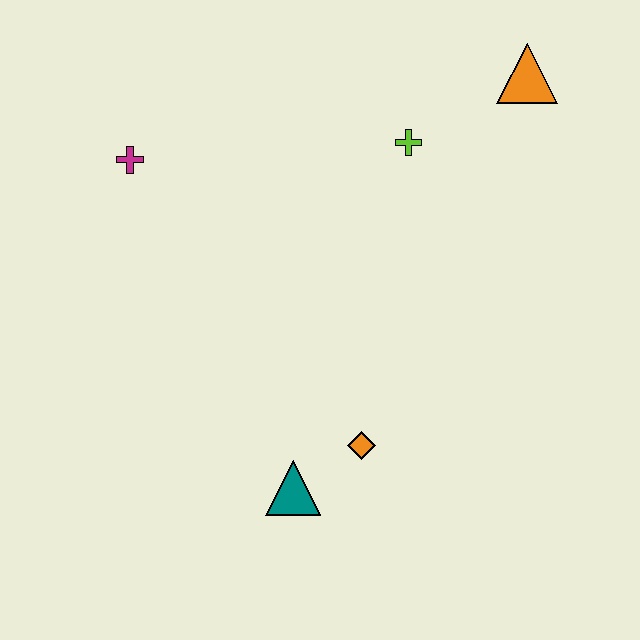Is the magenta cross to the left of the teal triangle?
Yes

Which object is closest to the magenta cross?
The lime cross is closest to the magenta cross.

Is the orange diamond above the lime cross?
No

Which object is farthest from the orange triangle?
The teal triangle is farthest from the orange triangle.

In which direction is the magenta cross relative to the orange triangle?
The magenta cross is to the left of the orange triangle.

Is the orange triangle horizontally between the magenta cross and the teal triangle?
No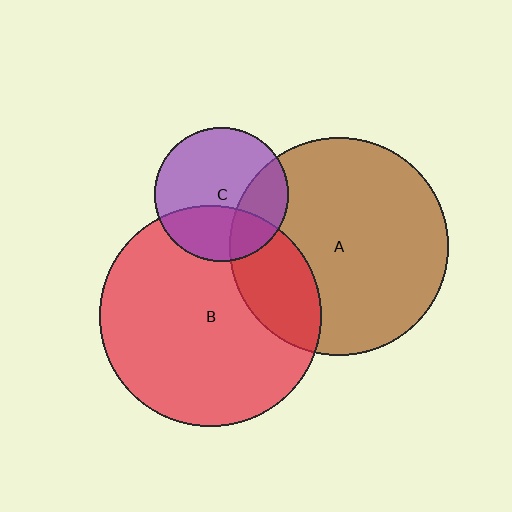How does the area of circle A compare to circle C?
Approximately 2.7 times.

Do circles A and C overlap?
Yes.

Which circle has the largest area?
Circle B (red).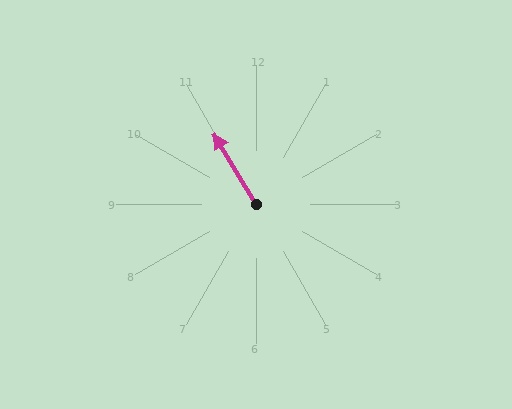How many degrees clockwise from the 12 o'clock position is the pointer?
Approximately 329 degrees.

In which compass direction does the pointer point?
Northwest.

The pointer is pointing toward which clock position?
Roughly 11 o'clock.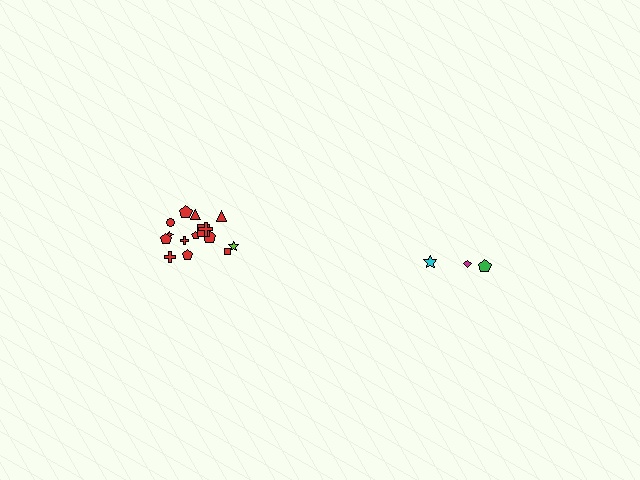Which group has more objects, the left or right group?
The left group.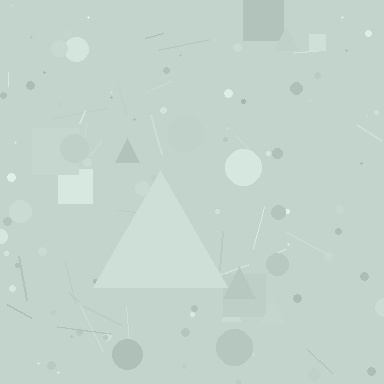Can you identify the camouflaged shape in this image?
The camouflaged shape is a triangle.